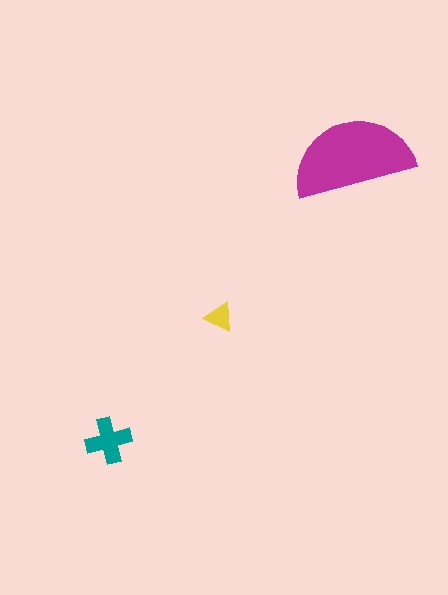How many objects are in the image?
There are 3 objects in the image.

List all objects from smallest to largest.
The yellow triangle, the teal cross, the magenta semicircle.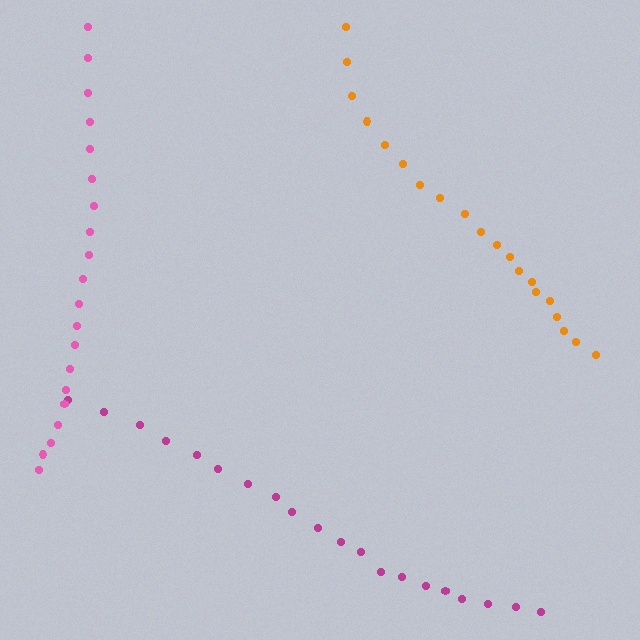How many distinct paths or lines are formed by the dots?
There are 3 distinct paths.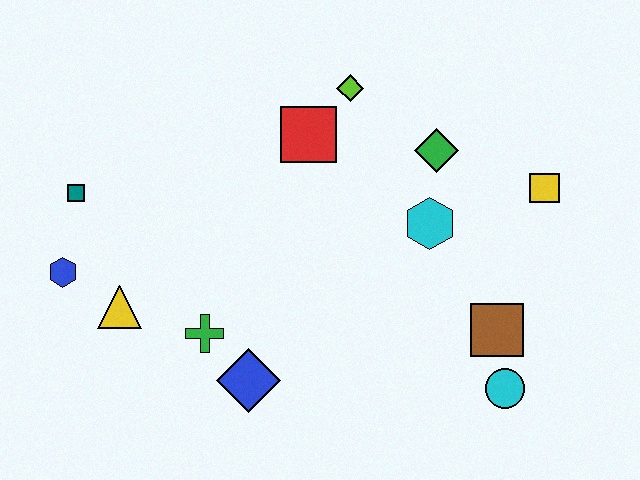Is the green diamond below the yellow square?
No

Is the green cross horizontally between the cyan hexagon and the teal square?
Yes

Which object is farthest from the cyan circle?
The teal square is farthest from the cyan circle.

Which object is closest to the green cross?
The blue diamond is closest to the green cross.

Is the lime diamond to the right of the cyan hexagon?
No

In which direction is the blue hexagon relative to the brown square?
The blue hexagon is to the left of the brown square.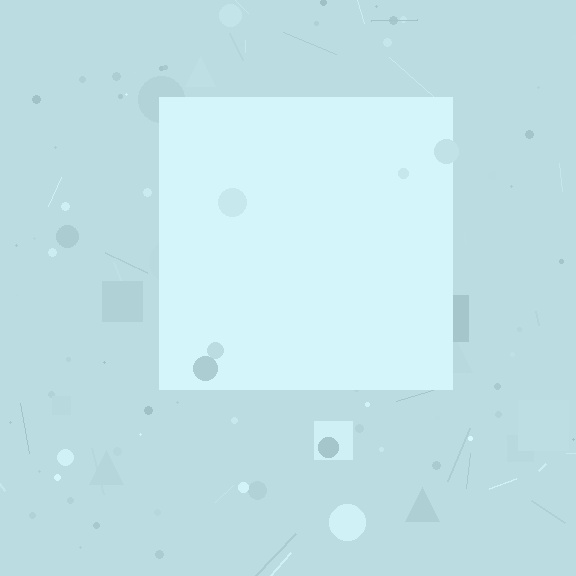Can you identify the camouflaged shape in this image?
The camouflaged shape is a square.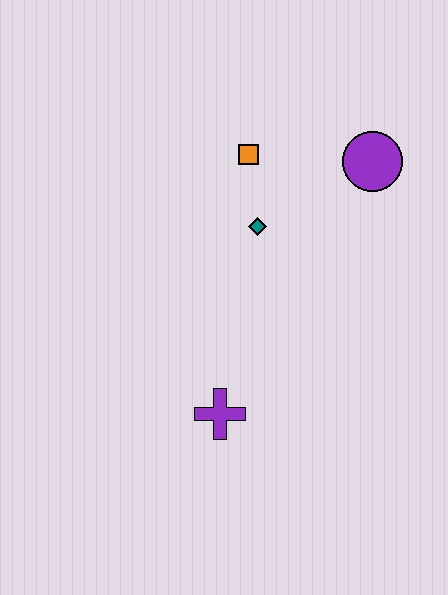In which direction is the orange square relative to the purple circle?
The orange square is to the left of the purple circle.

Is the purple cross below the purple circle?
Yes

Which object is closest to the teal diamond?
The orange square is closest to the teal diamond.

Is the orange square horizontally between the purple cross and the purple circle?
Yes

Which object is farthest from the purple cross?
The purple circle is farthest from the purple cross.